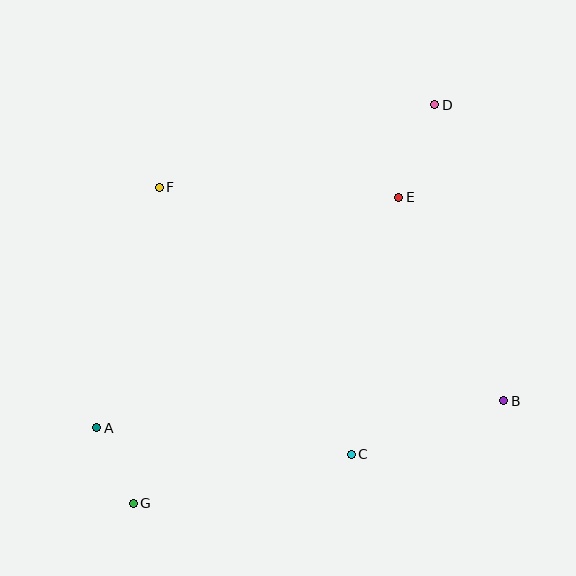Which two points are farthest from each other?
Points D and G are farthest from each other.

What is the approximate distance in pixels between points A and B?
The distance between A and B is approximately 408 pixels.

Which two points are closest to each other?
Points A and G are closest to each other.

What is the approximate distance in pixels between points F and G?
The distance between F and G is approximately 317 pixels.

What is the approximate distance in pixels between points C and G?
The distance between C and G is approximately 223 pixels.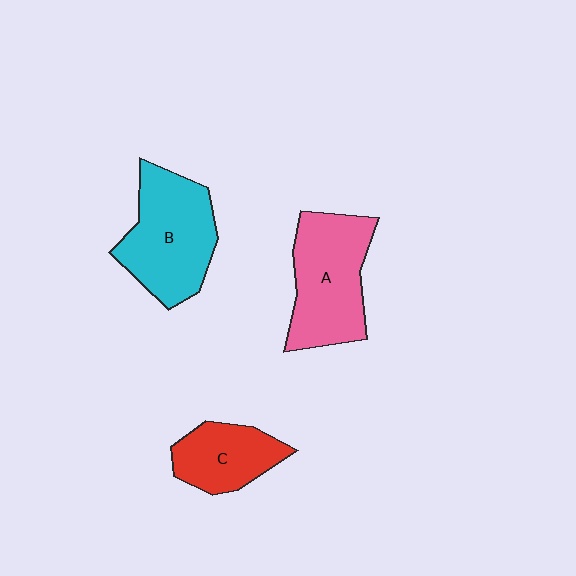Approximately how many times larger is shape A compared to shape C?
Approximately 1.6 times.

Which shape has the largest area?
Shape B (cyan).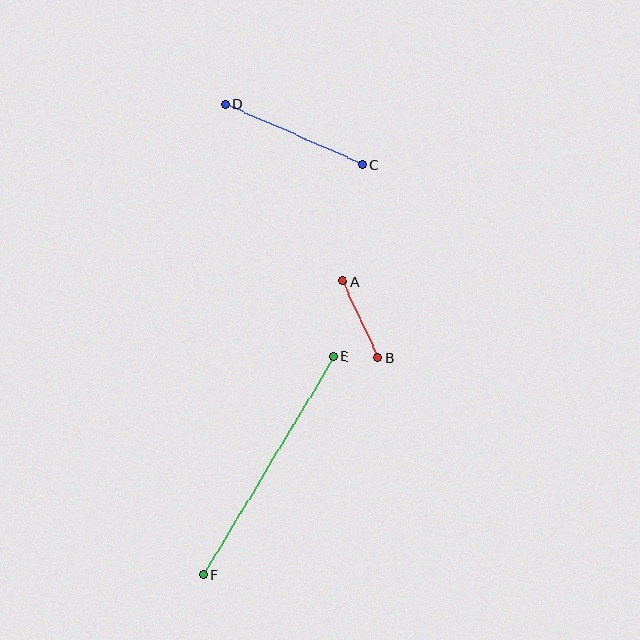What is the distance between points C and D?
The distance is approximately 150 pixels.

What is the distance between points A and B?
The distance is approximately 85 pixels.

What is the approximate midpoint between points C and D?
The midpoint is at approximately (294, 135) pixels.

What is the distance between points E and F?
The distance is approximately 254 pixels.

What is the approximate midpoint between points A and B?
The midpoint is at approximately (360, 320) pixels.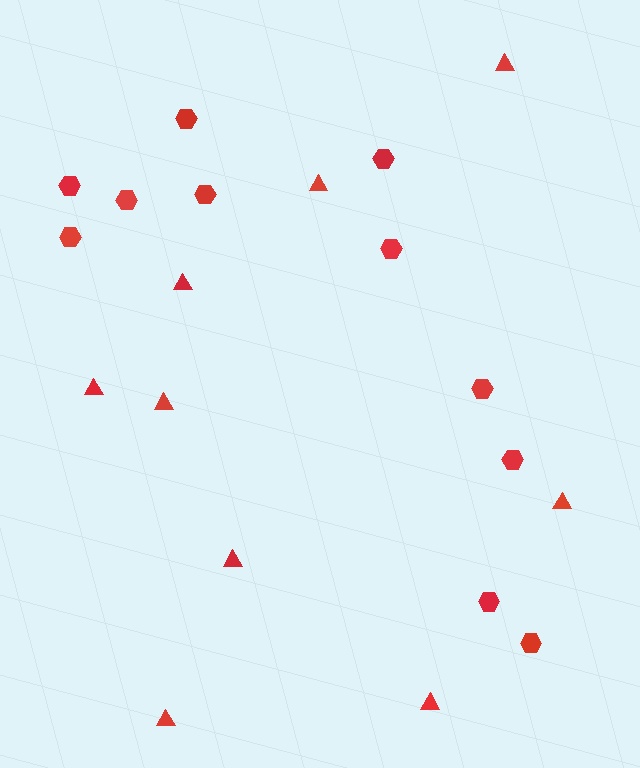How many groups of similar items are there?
There are 2 groups: one group of triangles (9) and one group of hexagons (11).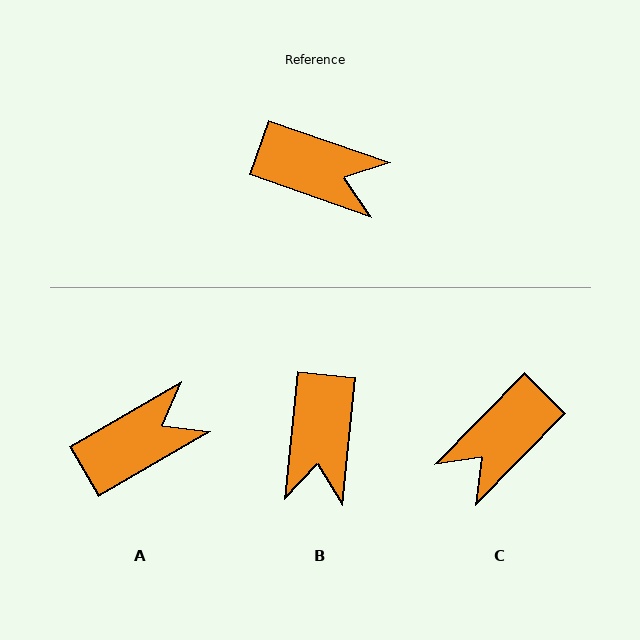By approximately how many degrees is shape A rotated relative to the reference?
Approximately 49 degrees counter-clockwise.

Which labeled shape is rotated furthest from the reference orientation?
C, about 115 degrees away.